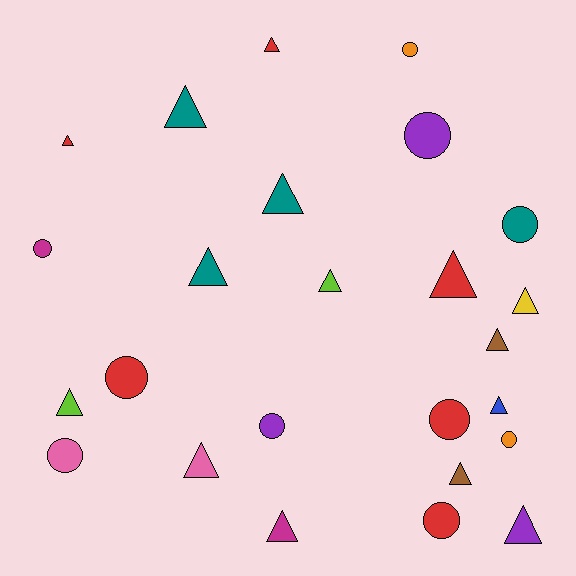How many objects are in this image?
There are 25 objects.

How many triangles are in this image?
There are 15 triangles.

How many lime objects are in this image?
There are 2 lime objects.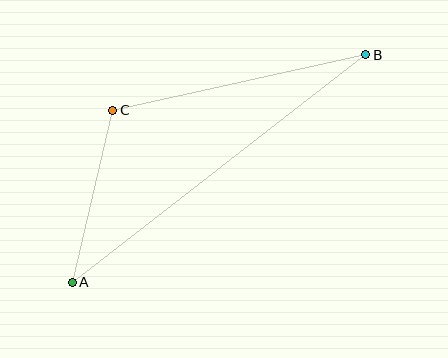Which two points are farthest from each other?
Points A and B are farthest from each other.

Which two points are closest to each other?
Points A and C are closest to each other.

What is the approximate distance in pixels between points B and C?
The distance between B and C is approximately 259 pixels.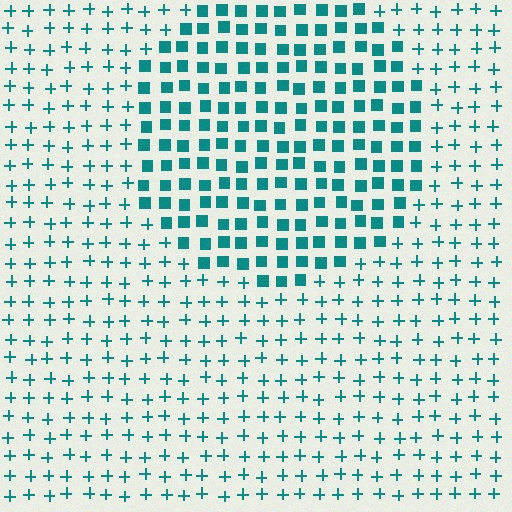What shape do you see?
I see a circle.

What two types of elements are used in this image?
The image uses squares inside the circle region and plus signs outside it.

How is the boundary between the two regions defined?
The boundary is defined by a change in element shape: squares inside vs. plus signs outside. All elements share the same color and spacing.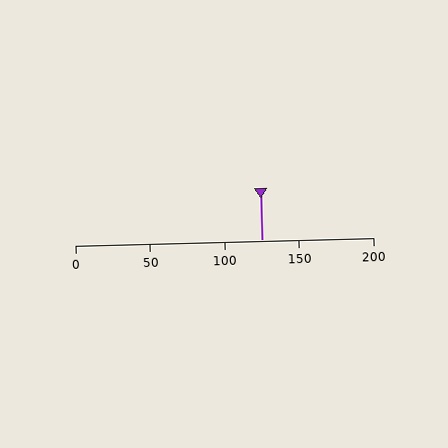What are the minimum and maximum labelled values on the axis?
The axis runs from 0 to 200.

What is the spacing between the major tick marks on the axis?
The major ticks are spaced 50 apart.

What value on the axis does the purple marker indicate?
The marker indicates approximately 125.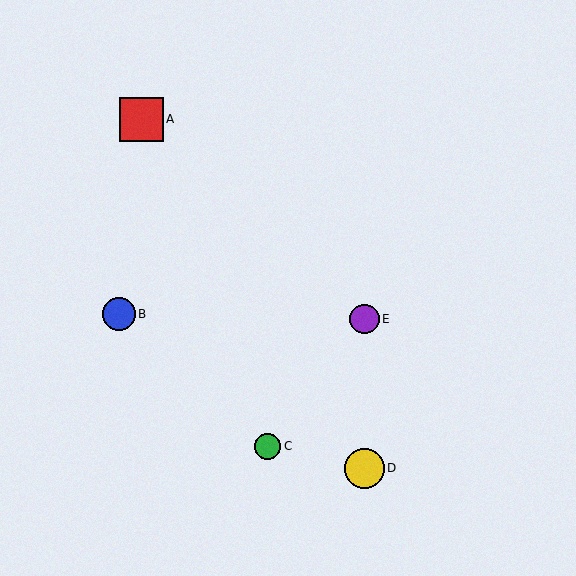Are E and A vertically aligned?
No, E is at x≈364 and A is at x≈141.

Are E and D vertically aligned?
Yes, both are at x≈364.